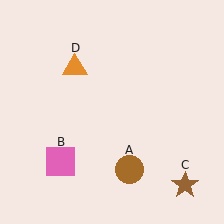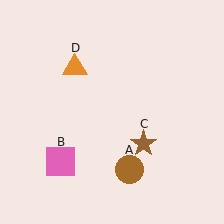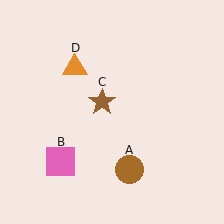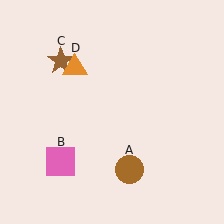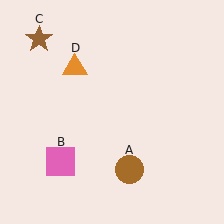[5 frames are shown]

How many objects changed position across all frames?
1 object changed position: brown star (object C).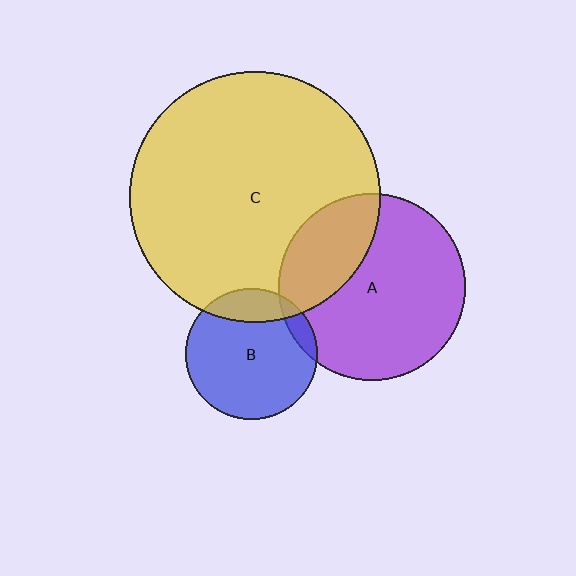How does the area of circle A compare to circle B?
Approximately 2.0 times.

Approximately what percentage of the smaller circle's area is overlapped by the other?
Approximately 30%.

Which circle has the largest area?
Circle C (yellow).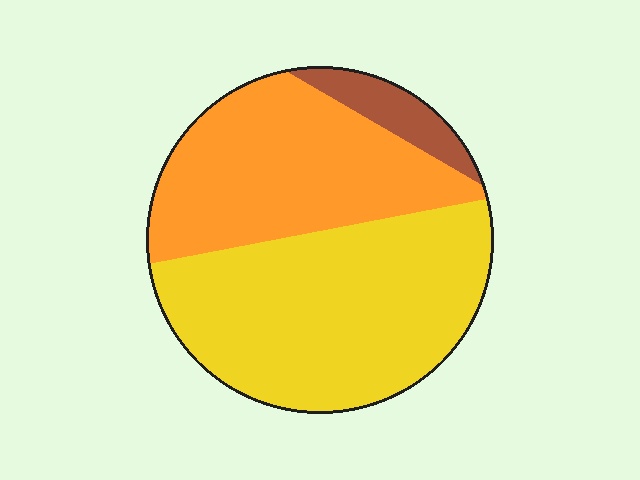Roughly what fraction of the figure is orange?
Orange takes up about two fifths (2/5) of the figure.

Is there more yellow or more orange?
Yellow.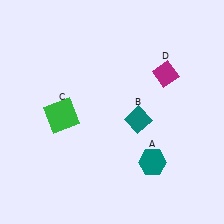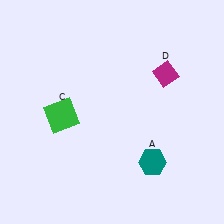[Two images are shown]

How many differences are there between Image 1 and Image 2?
There is 1 difference between the two images.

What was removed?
The teal diamond (B) was removed in Image 2.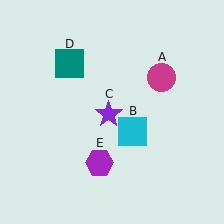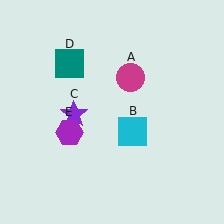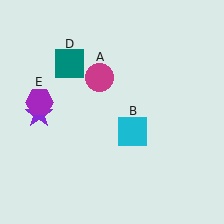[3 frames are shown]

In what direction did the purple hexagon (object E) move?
The purple hexagon (object E) moved up and to the left.